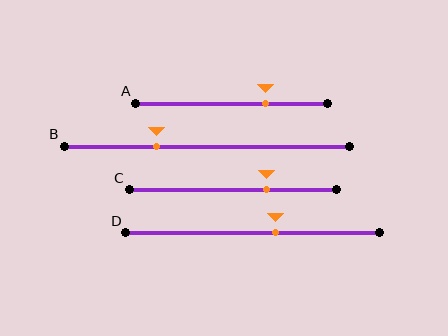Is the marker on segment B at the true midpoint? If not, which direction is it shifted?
No, the marker on segment B is shifted to the left by about 18% of the segment length.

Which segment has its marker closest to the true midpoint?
Segment D has its marker closest to the true midpoint.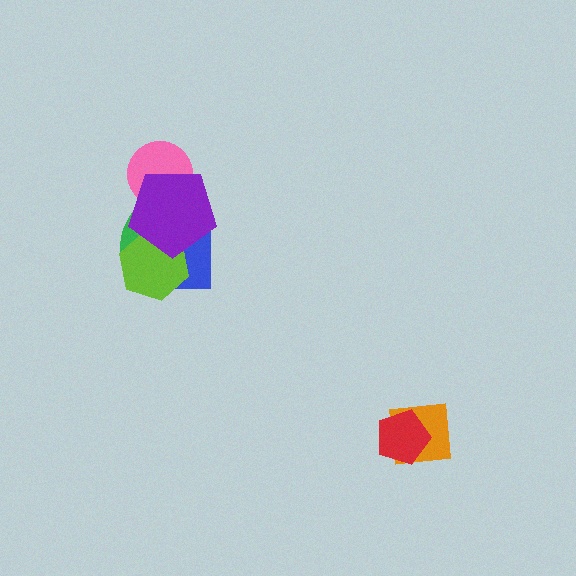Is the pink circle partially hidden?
Yes, it is partially covered by another shape.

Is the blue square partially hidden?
Yes, it is partially covered by another shape.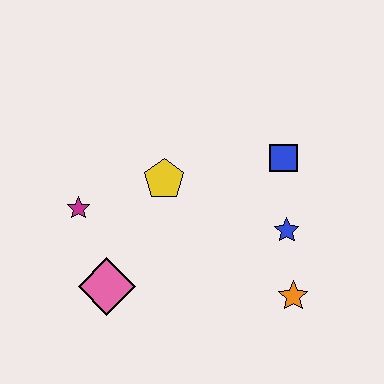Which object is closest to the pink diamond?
The magenta star is closest to the pink diamond.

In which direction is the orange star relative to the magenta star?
The orange star is to the right of the magenta star.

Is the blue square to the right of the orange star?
No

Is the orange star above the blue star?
No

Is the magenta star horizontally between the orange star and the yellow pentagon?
No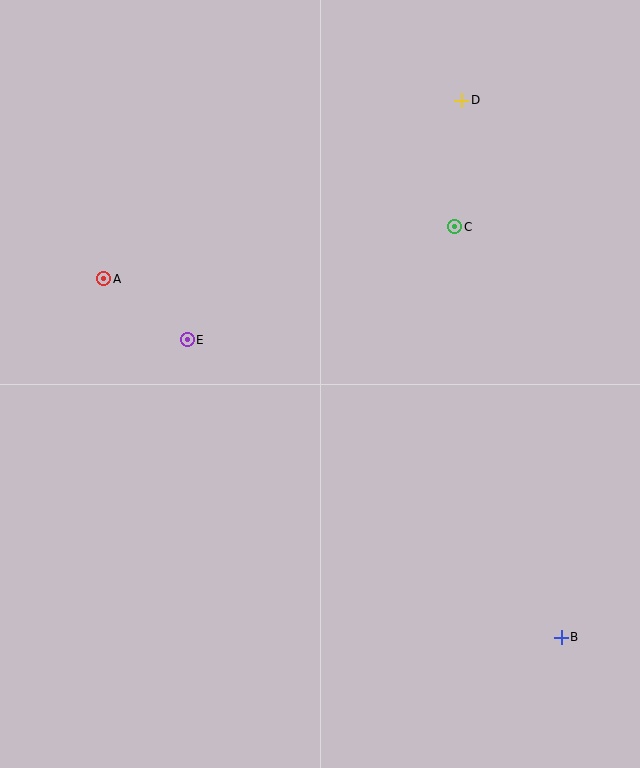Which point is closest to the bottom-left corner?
Point E is closest to the bottom-left corner.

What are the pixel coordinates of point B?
Point B is at (561, 637).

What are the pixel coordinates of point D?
Point D is at (462, 100).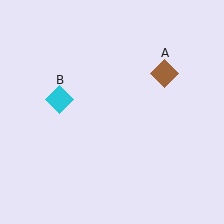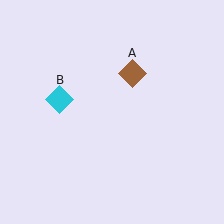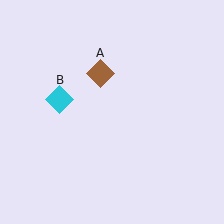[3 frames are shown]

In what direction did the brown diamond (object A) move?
The brown diamond (object A) moved left.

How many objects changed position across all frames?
1 object changed position: brown diamond (object A).